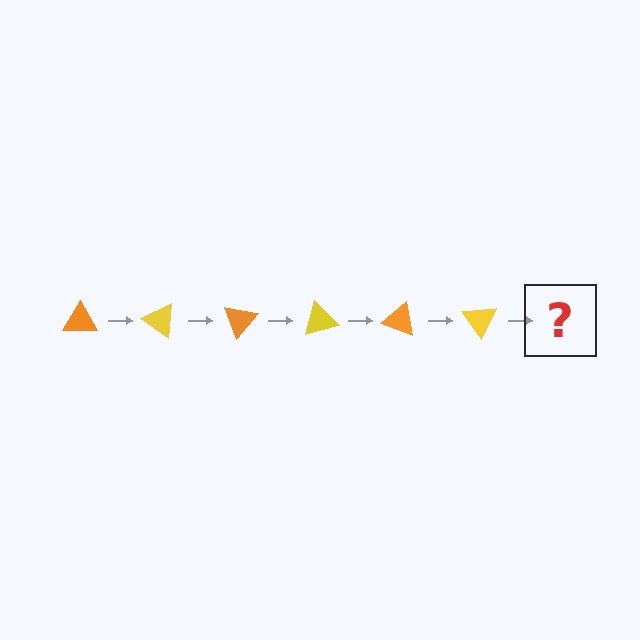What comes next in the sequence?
The next element should be an orange triangle, rotated 210 degrees from the start.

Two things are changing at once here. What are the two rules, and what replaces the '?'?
The two rules are that it rotates 35 degrees each step and the color cycles through orange and yellow. The '?' should be an orange triangle, rotated 210 degrees from the start.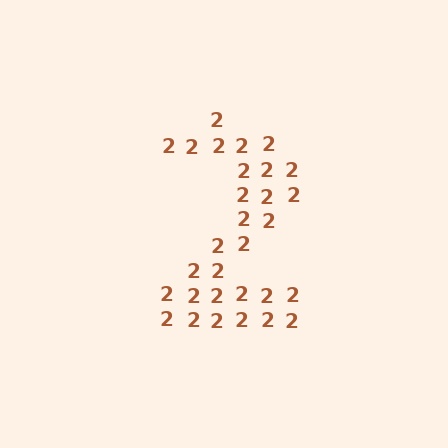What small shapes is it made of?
It is made of small digit 2's.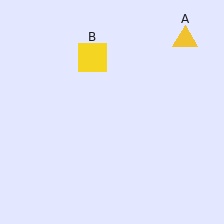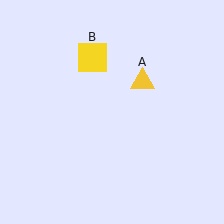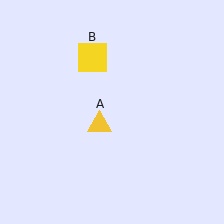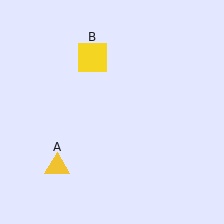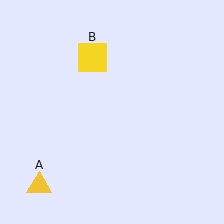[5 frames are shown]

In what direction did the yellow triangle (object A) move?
The yellow triangle (object A) moved down and to the left.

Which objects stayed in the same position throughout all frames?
Yellow square (object B) remained stationary.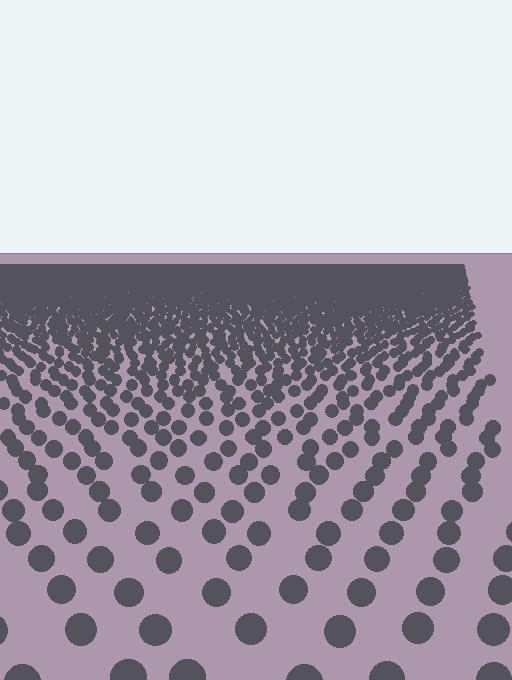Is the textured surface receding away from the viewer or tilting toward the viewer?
The surface is receding away from the viewer. Texture elements get smaller and denser toward the top.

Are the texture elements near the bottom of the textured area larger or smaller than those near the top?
Larger. Near the bottom, elements are closer to the viewer and appear at a bigger on-screen size.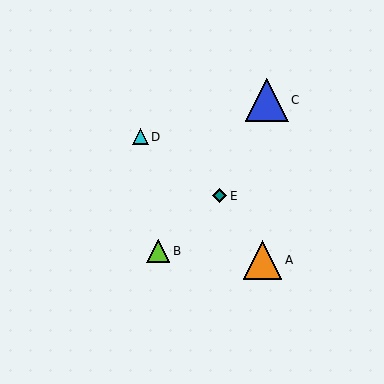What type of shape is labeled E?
Shape E is a teal diamond.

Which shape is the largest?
The blue triangle (labeled C) is the largest.